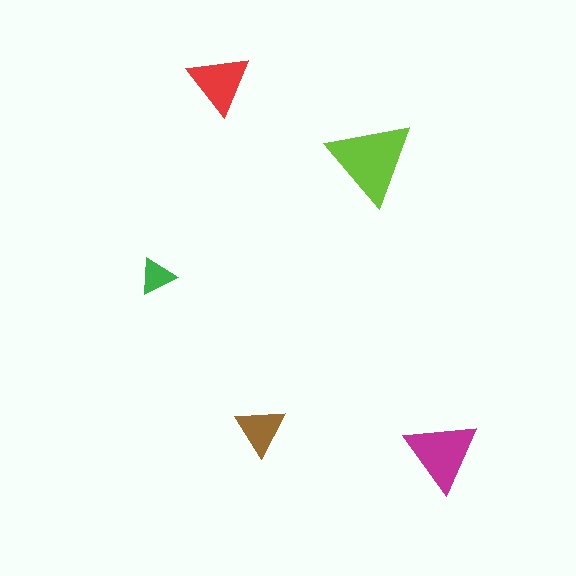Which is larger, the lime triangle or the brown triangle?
The lime one.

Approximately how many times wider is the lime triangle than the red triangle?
About 1.5 times wider.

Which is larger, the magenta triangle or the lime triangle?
The lime one.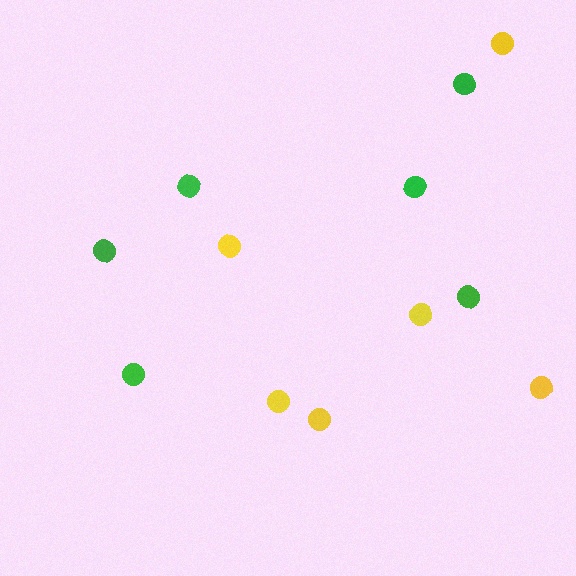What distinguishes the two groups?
There are 2 groups: one group of green circles (6) and one group of yellow circles (6).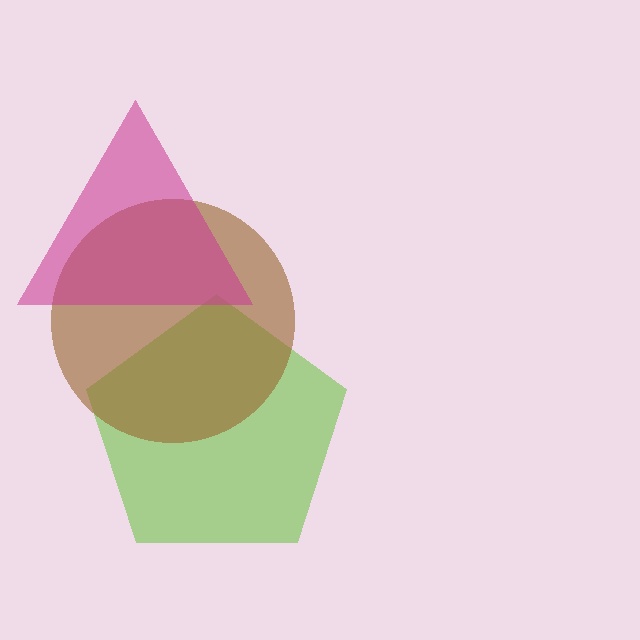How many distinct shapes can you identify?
There are 3 distinct shapes: a lime pentagon, a brown circle, a magenta triangle.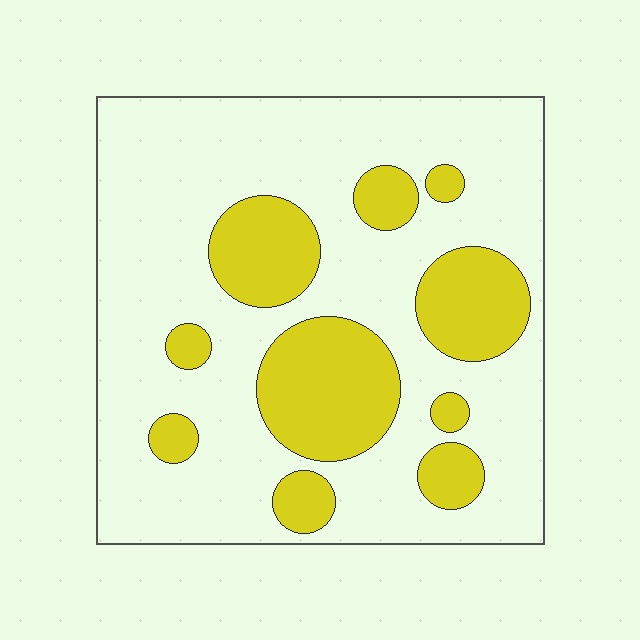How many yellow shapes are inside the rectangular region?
10.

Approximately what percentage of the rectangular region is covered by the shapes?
Approximately 25%.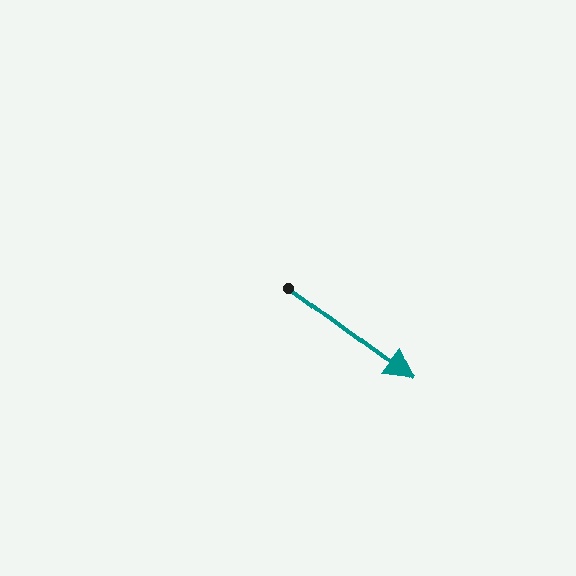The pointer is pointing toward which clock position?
Roughly 4 o'clock.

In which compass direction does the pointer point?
Southeast.